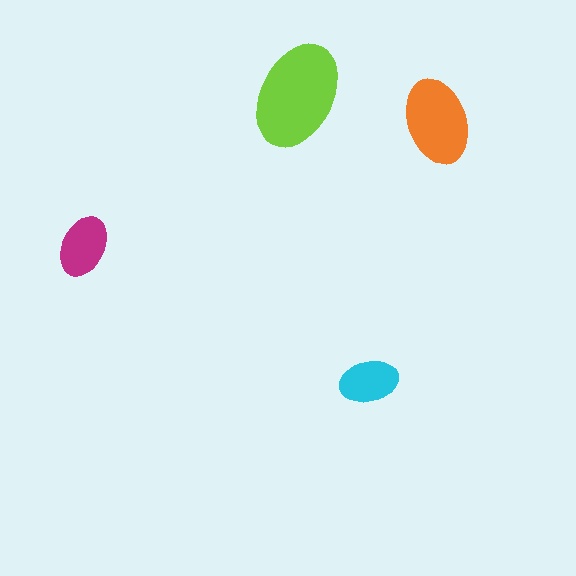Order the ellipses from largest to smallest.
the lime one, the orange one, the magenta one, the cyan one.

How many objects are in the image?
There are 4 objects in the image.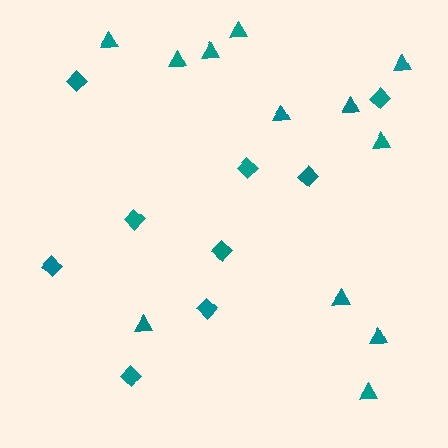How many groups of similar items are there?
There are 2 groups: one group of diamonds (9) and one group of triangles (12).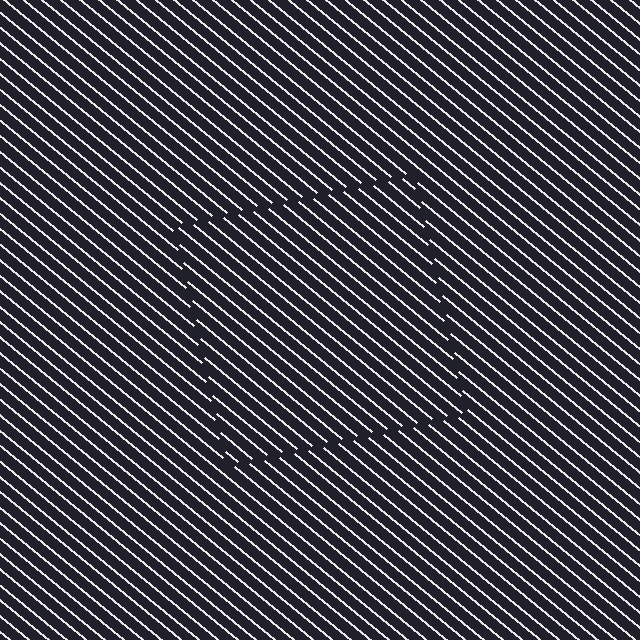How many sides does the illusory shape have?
4 sides — the line-ends trace a square.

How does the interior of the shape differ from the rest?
The interior of the shape contains the same grating, shifted by half a period — the contour is defined by the phase discontinuity where line-ends from the inner and outer gratings abut.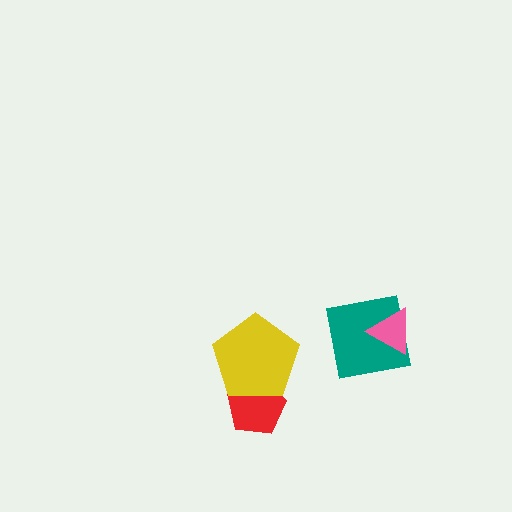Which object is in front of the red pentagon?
The yellow pentagon is in front of the red pentagon.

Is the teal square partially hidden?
Yes, it is partially covered by another shape.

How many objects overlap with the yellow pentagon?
1 object overlaps with the yellow pentagon.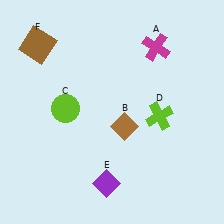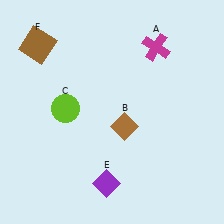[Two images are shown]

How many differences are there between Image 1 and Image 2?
There is 1 difference between the two images.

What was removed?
The lime cross (D) was removed in Image 2.